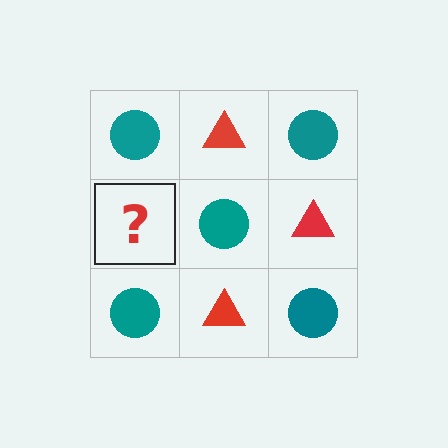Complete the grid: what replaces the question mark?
The question mark should be replaced with a red triangle.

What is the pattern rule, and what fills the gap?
The rule is that it alternates teal circle and red triangle in a checkerboard pattern. The gap should be filled with a red triangle.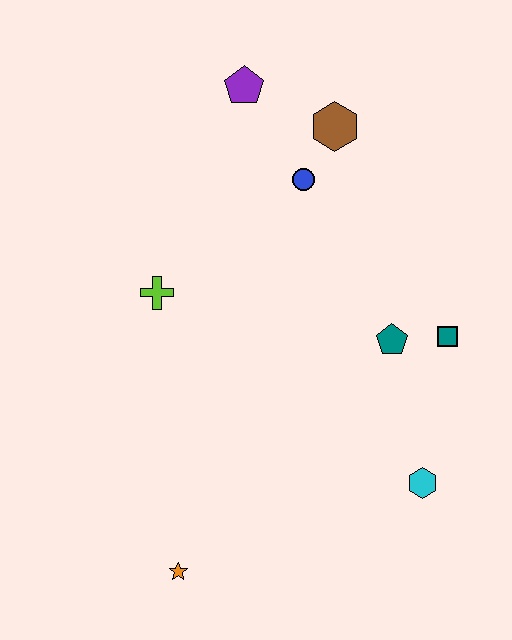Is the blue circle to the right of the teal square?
No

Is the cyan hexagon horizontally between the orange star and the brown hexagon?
No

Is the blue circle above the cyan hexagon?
Yes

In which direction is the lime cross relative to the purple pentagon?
The lime cross is below the purple pentagon.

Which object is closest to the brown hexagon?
The blue circle is closest to the brown hexagon.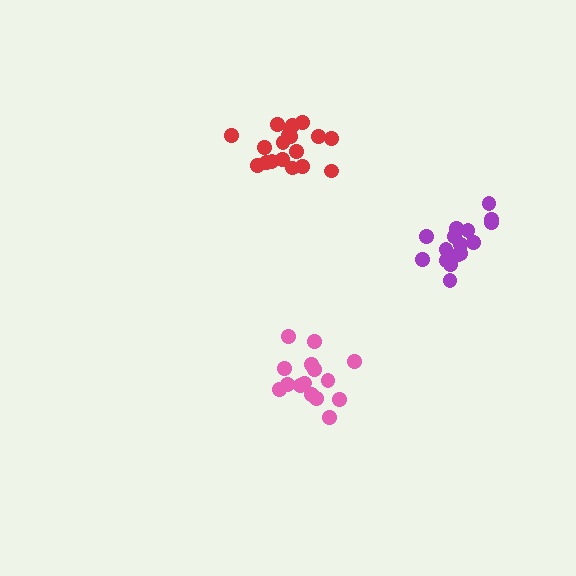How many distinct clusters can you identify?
There are 3 distinct clusters.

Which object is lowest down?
The pink cluster is bottommost.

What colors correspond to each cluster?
The clusters are colored: red, pink, purple.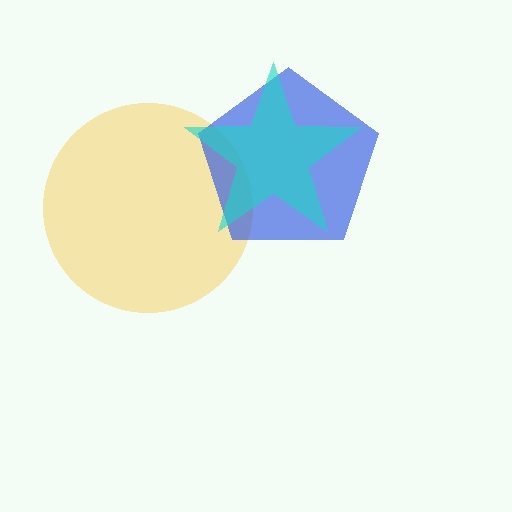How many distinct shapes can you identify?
There are 3 distinct shapes: a yellow circle, a blue pentagon, a cyan star.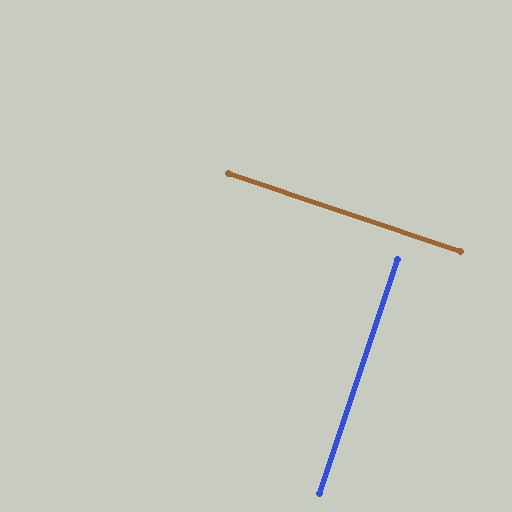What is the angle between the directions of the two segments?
Approximately 90 degrees.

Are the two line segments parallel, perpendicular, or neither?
Perpendicular — they meet at approximately 90°.